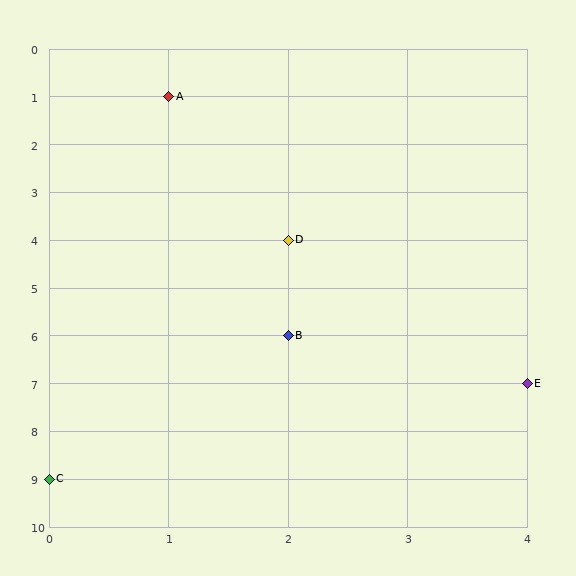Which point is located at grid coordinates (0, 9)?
Point C is at (0, 9).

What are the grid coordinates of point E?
Point E is at grid coordinates (4, 7).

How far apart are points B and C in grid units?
Points B and C are 2 columns and 3 rows apart (about 3.6 grid units diagonally).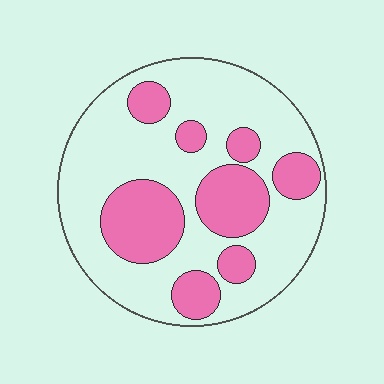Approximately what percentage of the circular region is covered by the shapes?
Approximately 30%.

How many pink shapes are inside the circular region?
8.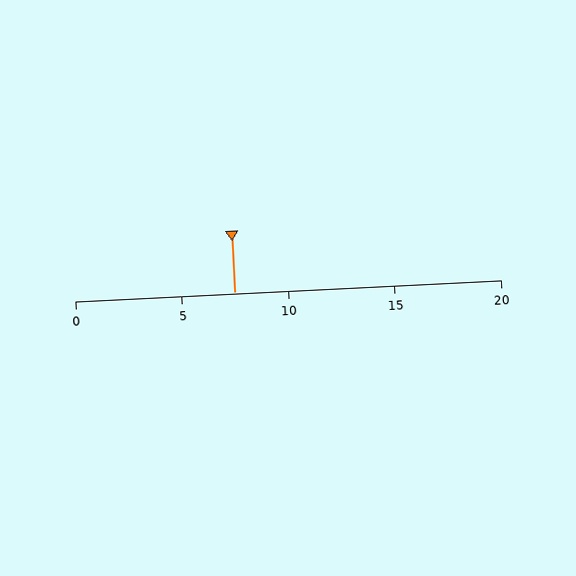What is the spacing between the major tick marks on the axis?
The major ticks are spaced 5 apart.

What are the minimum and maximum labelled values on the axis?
The axis runs from 0 to 20.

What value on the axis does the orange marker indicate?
The marker indicates approximately 7.5.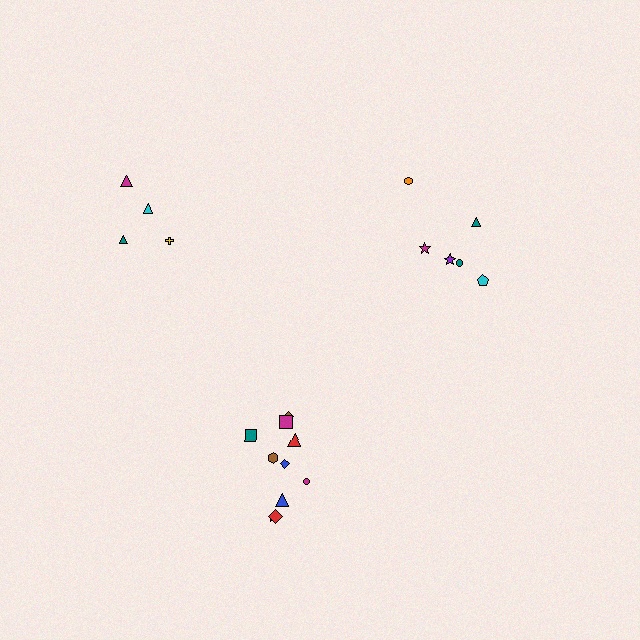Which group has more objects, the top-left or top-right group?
The top-right group.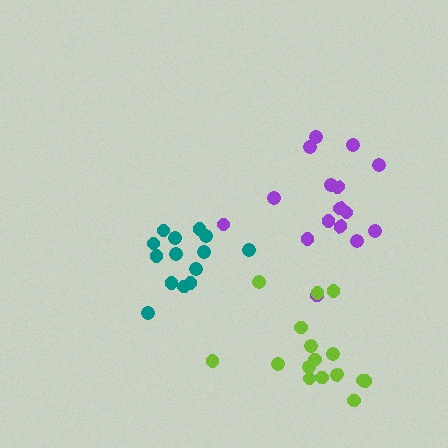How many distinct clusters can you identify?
There are 3 distinct clusters.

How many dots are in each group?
Group 1: 16 dots, Group 2: 14 dots, Group 3: 16 dots (46 total).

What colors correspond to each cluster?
The clusters are colored: purple, teal, lime.